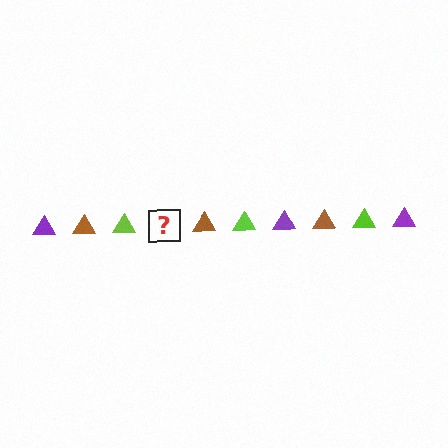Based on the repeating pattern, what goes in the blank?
The blank should be a purple triangle.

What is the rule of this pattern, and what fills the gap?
The rule is that the pattern cycles through purple, brown, lime triangles. The gap should be filled with a purple triangle.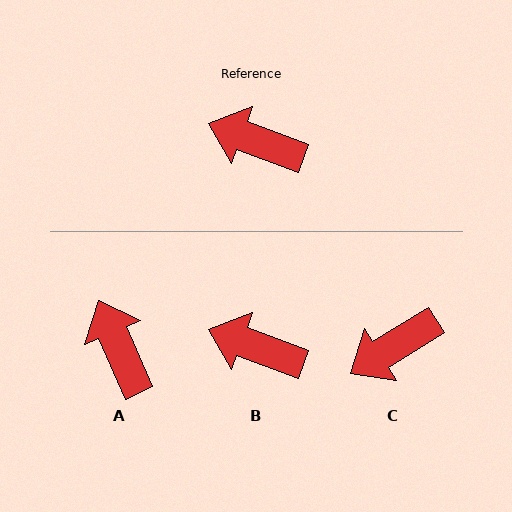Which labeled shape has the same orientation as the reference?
B.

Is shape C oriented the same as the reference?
No, it is off by about 52 degrees.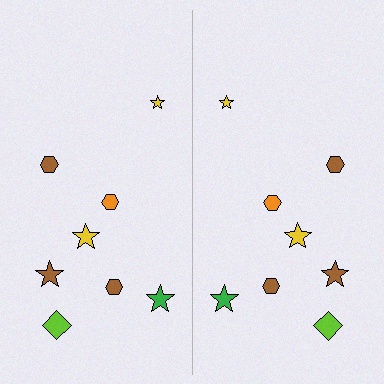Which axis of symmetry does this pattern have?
The pattern has a vertical axis of symmetry running through the center of the image.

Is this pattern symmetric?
Yes, this pattern has bilateral (reflection) symmetry.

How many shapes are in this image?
There are 16 shapes in this image.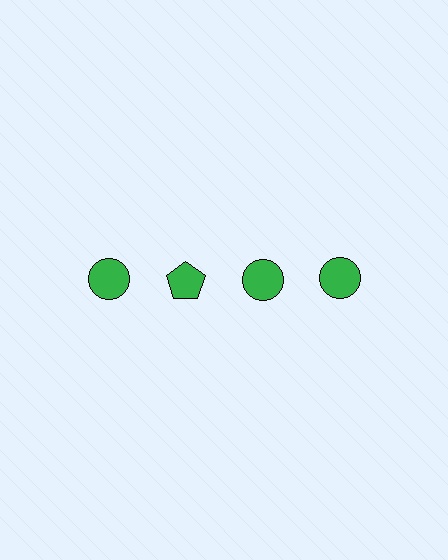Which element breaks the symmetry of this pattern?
The green pentagon in the top row, second from left column breaks the symmetry. All other shapes are green circles.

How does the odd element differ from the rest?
It has a different shape: pentagon instead of circle.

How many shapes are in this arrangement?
There are 4 shapes arranged in a grid pattern.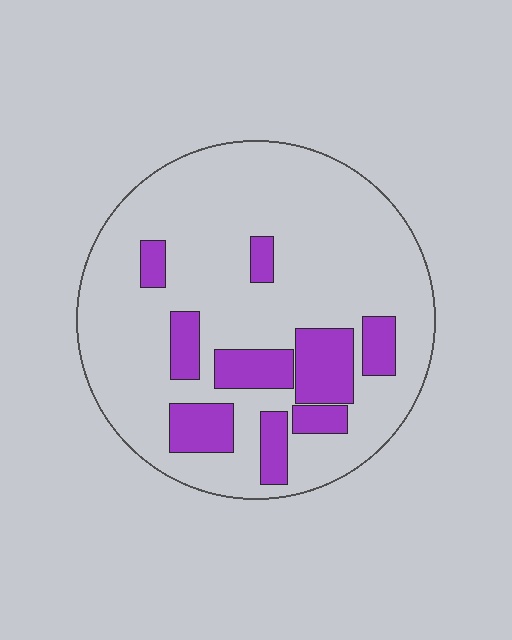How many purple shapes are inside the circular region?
9.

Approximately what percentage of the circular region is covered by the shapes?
Approximately 20%.